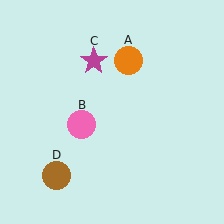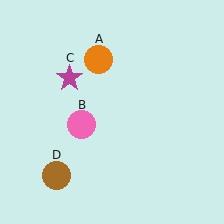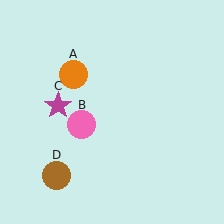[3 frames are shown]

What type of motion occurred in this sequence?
The orange circle (object A), magenta star (object C) rotated counterclockwise around the center of the scene.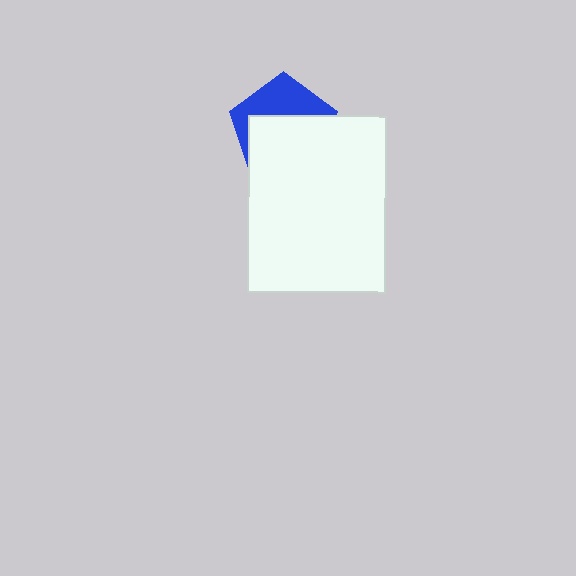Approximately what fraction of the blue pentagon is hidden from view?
Roughly 60% of the blue pentagon is hidden behind the white rectangle.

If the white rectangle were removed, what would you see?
You would see the complete blue pentagon.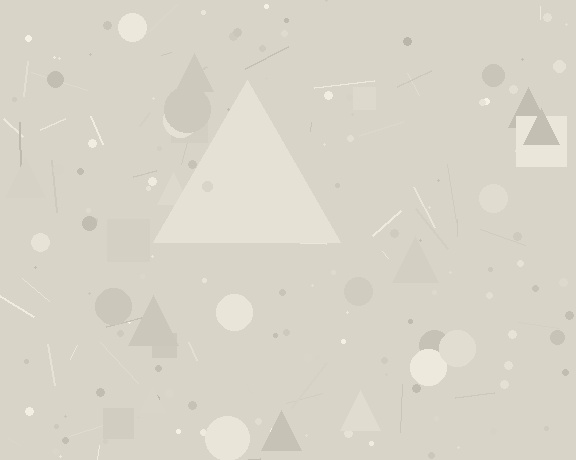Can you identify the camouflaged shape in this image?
The camouflaged shape is a triangle.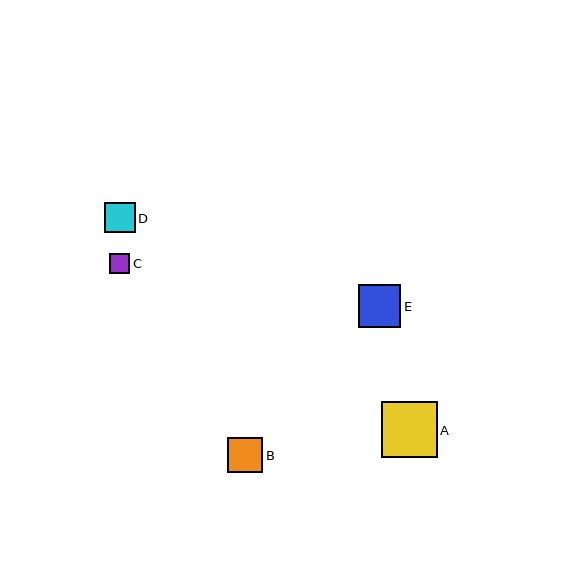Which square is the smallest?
Square C is the smallest with a size of approximately 20 pixels.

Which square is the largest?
Square A is the largest with a size of approximately 56 pixels.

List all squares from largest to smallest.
From largest to smallest: A, E, B, D, C.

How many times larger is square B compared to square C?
Square B is approximately 1.7 times the size of square C.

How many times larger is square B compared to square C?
Square B is approximately 1.7 times the size of square C.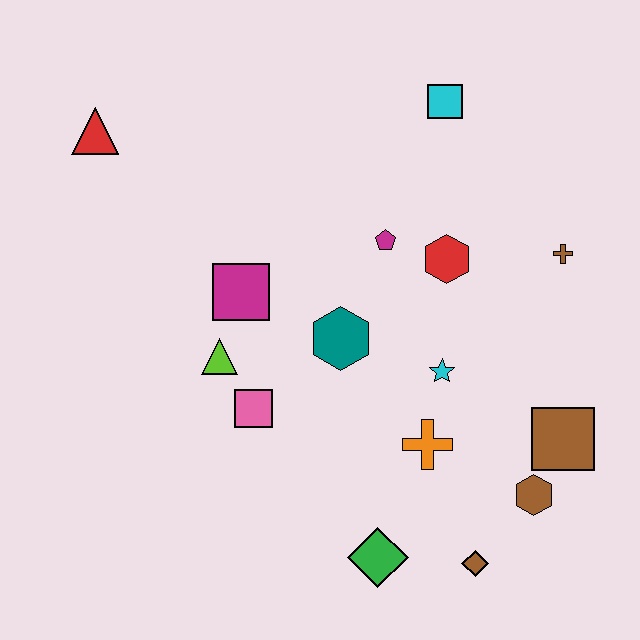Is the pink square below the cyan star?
Yes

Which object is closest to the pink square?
The lime triangle is closest to the pink square.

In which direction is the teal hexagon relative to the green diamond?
The teal hexagon is above the green diamond.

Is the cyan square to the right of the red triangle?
Yes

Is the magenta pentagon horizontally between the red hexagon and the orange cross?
No